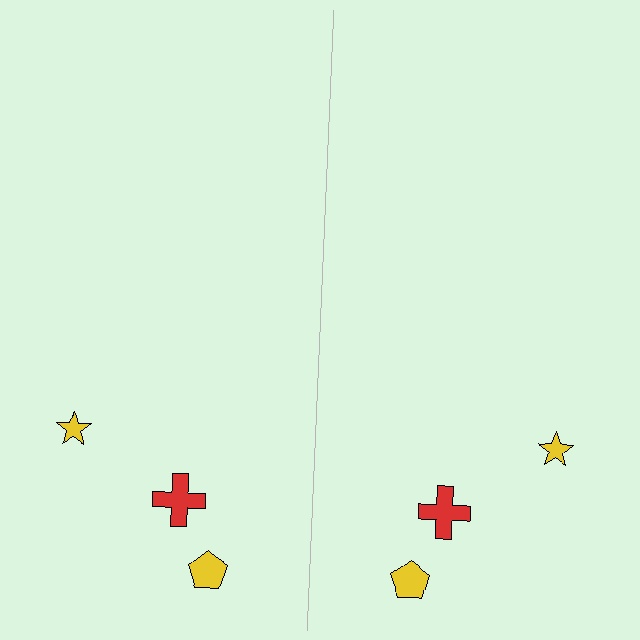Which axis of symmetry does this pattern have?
The pattern has a vertical axis of symmetry running through the center of the image.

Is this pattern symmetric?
Yes, this pattern has bilateral (reflection) symmetry.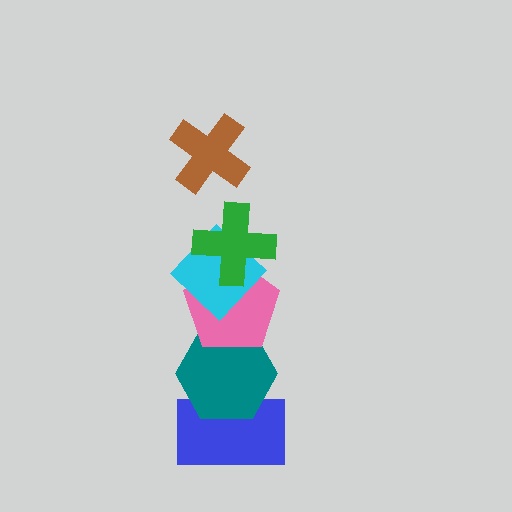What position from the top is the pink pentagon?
The pink pentagon is 4th from the top.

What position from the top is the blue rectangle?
The blue rectangle is 6th from the top.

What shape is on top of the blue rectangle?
The teal hexagon is on top of the blue rectangle.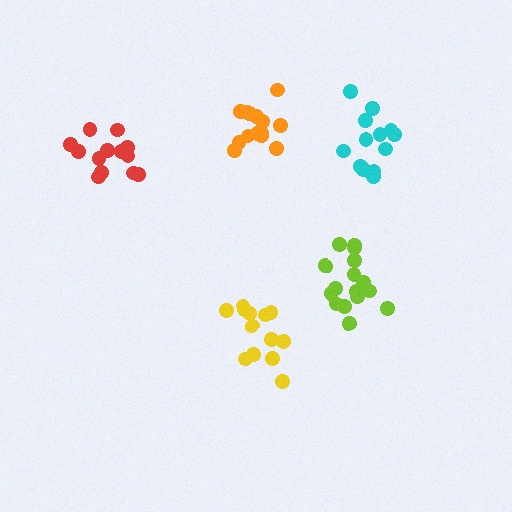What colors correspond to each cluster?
The clusters are colored: red, yellow, cyan, lime, orange.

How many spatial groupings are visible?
There are 5 spatial groupings.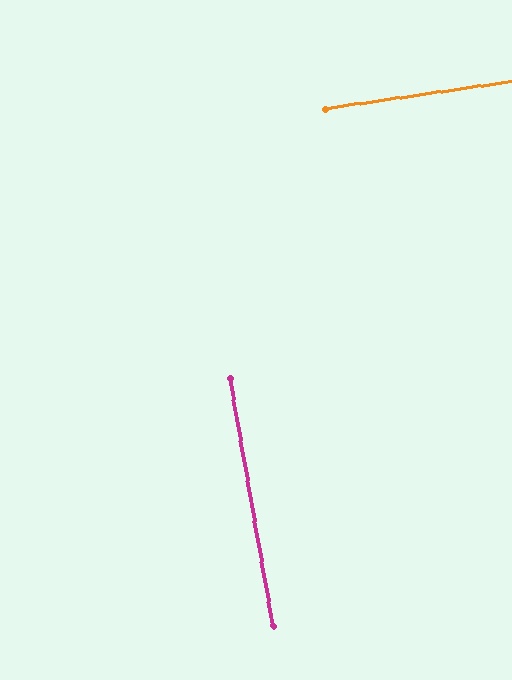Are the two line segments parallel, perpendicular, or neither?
Perpendicular — they meet at approximately 88°.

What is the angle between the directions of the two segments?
Approximately 88 degrees.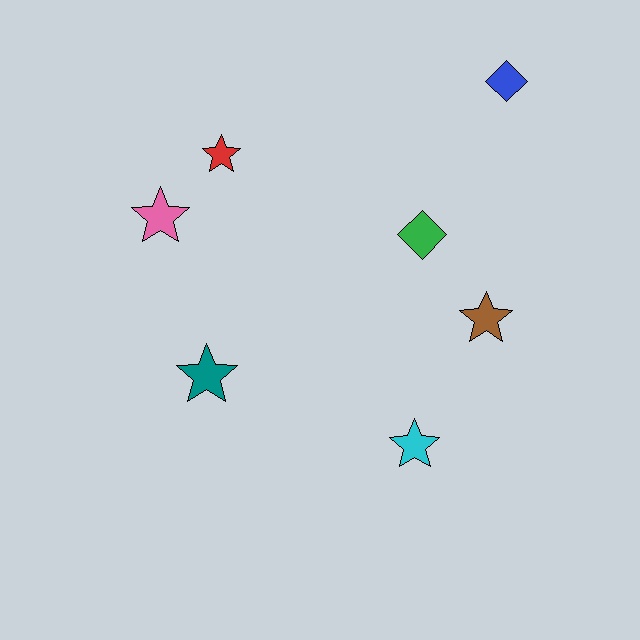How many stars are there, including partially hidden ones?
There are 5 stars.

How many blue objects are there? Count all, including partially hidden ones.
There is 1 blue object.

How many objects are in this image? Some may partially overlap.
There are 7 objects.